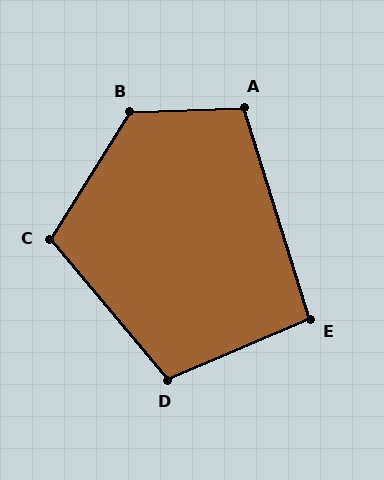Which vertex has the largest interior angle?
B, at approximately 124 degrees.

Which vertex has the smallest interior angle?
E, at approximately 96 degrees.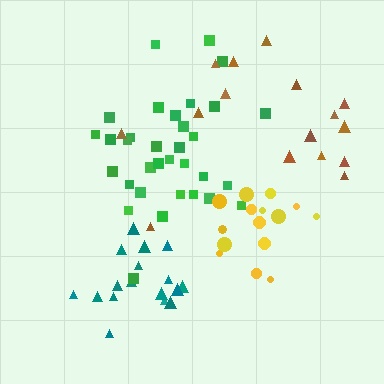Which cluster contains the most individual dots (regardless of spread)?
Green (33).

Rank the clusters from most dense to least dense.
teal, yellow, green, brown.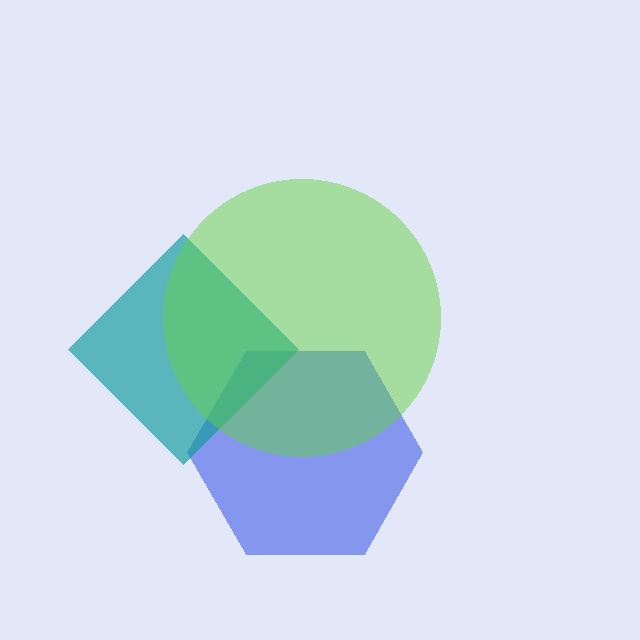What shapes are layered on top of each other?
The layered shapes are: a blue hexagon, a teal diamond, a lime circle.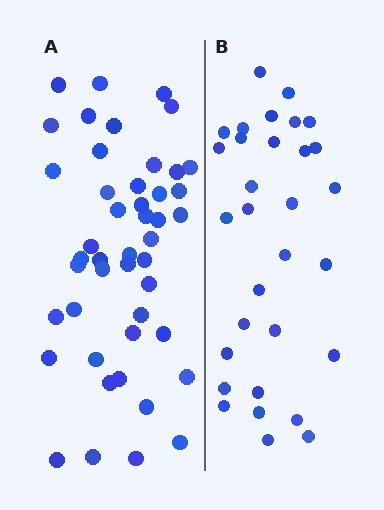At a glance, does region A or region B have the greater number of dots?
Region A (the left region) has more dots.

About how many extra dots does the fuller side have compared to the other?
Region A has approximately 15 more dots than region B.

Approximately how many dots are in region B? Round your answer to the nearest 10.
About 30 dots. (The exact count is 31, which rounds to 30.)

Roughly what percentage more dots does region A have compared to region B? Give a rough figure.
About 50% more.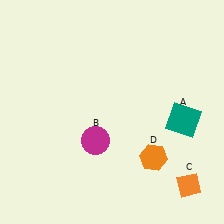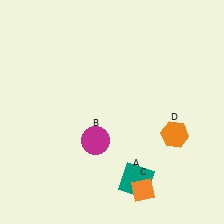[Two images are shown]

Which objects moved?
The objects that moved are: the teal square (A), the orange diamond (C), the orange hexagon (D).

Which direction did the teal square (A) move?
The teal square (A) moved down.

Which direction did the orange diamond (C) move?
The orange diamond (C) moved left.